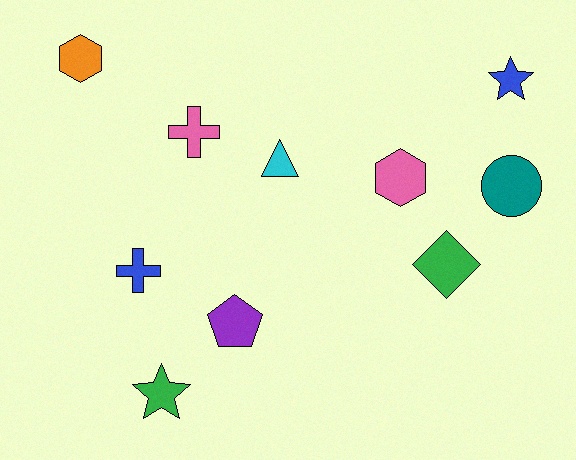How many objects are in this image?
There are 10 objects.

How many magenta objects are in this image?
There are no magenta objects.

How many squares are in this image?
There are no squares.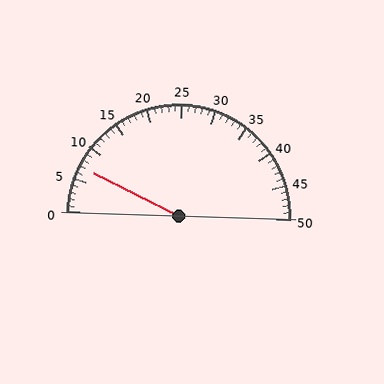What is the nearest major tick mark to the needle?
The nearest major tick mark is 5.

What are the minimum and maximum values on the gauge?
The gauge ranges from 0 to 50.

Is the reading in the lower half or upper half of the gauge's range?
The reading is in the lower half of the range (0 to 50).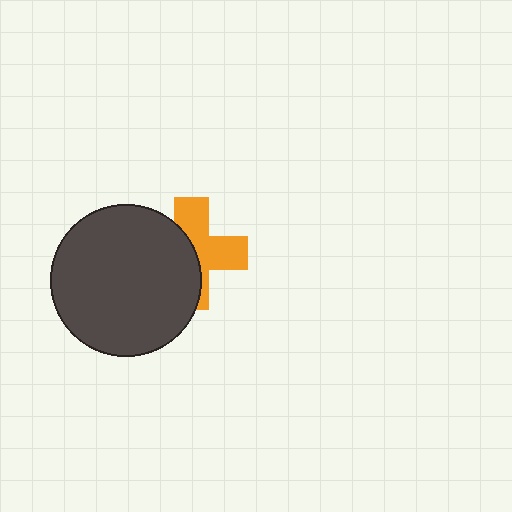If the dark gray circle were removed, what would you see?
You would see the complete orange cross.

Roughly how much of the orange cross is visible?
About half of it is visible (roughly 51%).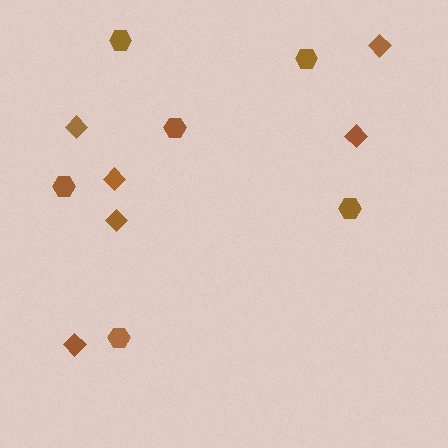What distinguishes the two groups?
There are 2 groups: one group of hexagons (6) and one group of diamonds (6).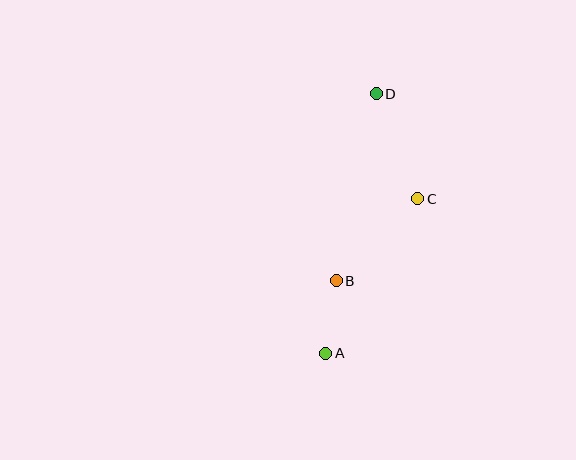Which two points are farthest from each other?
Points A and D are farthest from each other.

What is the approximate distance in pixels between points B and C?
The distance between B and C is approximately 115 pixels.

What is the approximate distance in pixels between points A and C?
The distance between A and C is approximately 180 pixels.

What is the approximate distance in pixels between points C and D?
The distance between C and D is approximately 113 pixels.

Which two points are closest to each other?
Points A and B are closest to each other.